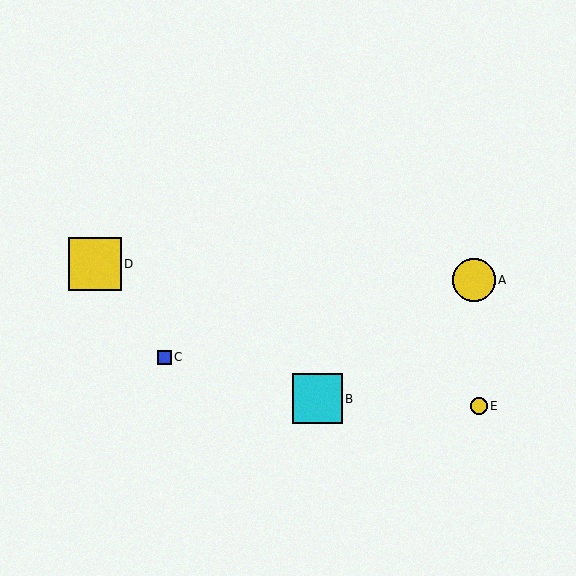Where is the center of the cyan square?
The center of the cyan square is at (317, 399).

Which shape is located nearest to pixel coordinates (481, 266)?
The yellow circle (labeled A) at (474, 280) is nearest to that location.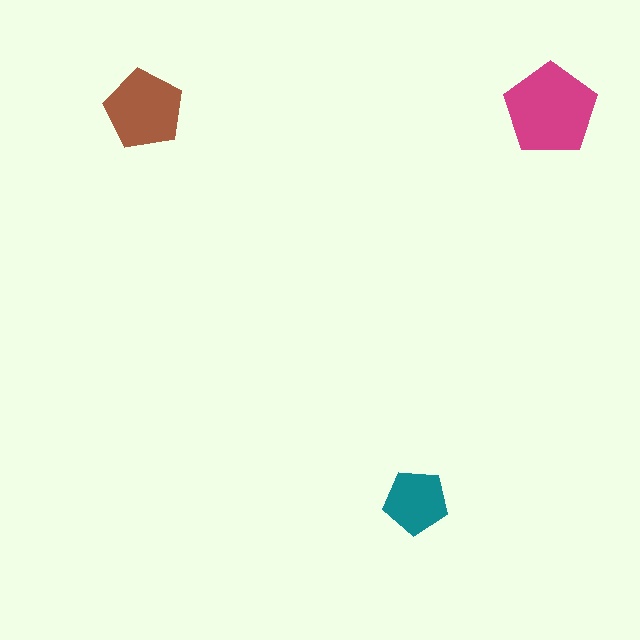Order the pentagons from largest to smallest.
the magenta one, the brown one, the teal one.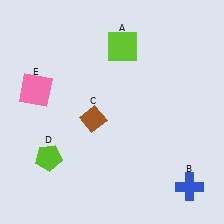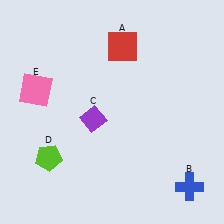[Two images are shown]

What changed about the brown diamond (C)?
In Image 1, C is brown. In Image 2, it changed to purple.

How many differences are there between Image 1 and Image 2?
There are 2 differences between the two images.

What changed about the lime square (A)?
In Image 1, A is lime. In Image 2, it changed to red.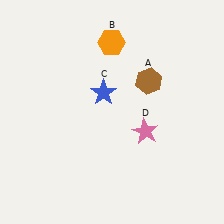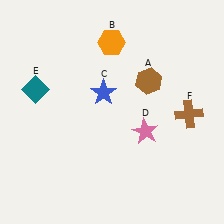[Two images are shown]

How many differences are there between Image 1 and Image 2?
There are 2 differences between the two images.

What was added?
A teal diamond (E), a brown cross (F) were added in Image 2.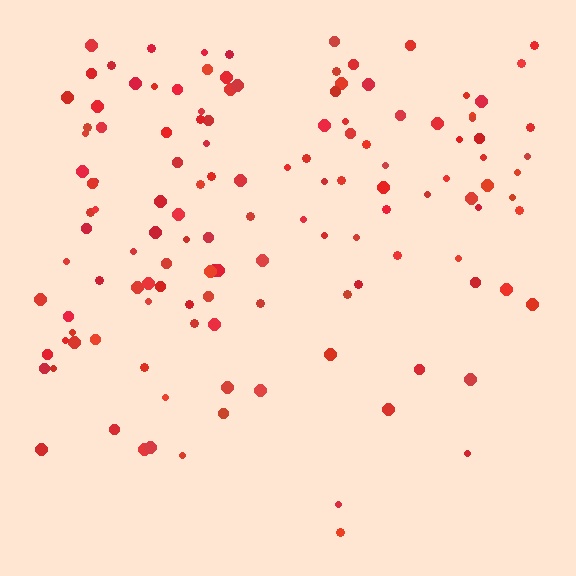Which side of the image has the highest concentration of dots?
The top.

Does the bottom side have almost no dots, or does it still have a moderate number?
Still a moderate number, just noticeably fewer than the top.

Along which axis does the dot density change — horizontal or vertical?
Vertical.